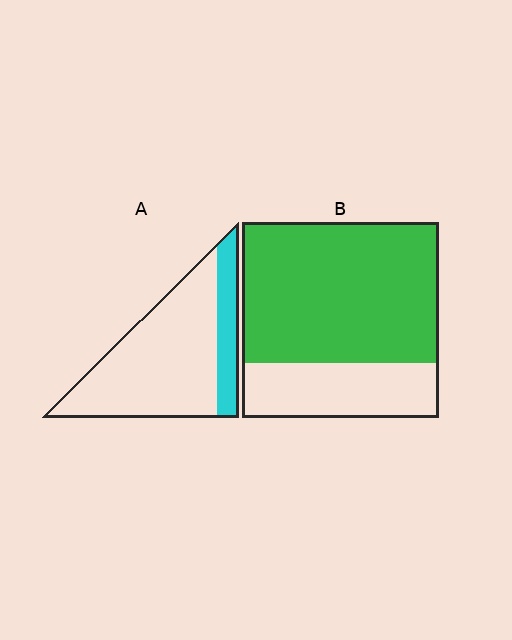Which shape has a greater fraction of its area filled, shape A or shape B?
Shape B.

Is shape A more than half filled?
No.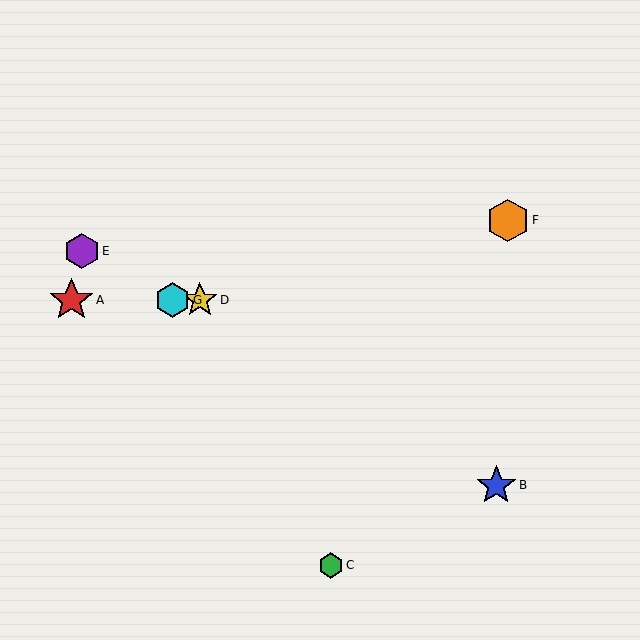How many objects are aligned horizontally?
3 objects (A, D, G) are aligned horizontally.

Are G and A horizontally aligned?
Yes, both are at y≈300.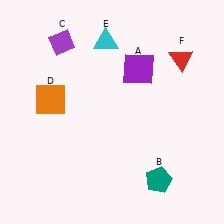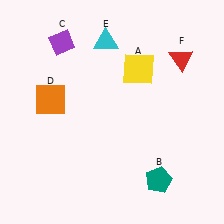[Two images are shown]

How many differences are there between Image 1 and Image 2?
There is 1 difference between the two images.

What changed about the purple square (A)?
In Image 1, A is purple. In Image 2, it changed to yellow.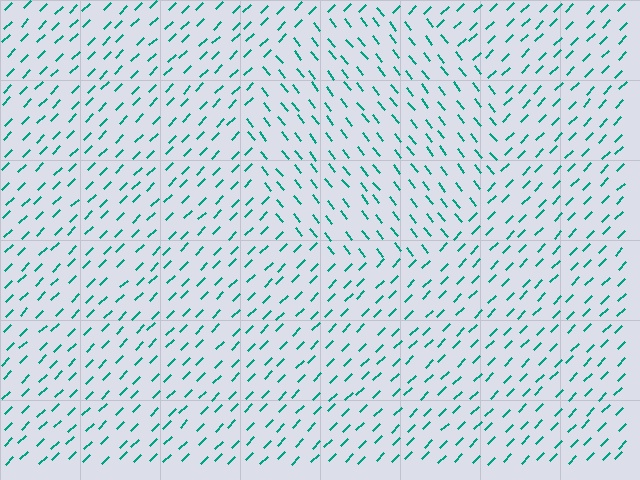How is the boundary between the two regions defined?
The boundary is defined purely by a change in line orientation (approximately 83 degrees difference). All lines are the same color and thickness.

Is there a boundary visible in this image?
Yes, there is a texture boundary formed by a change in line orientation.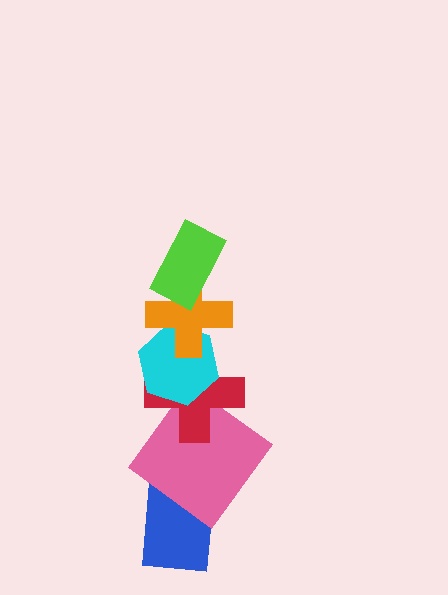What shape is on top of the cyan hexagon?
The orange cross is on top of the cyan hexagon.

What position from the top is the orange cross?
The orange cross is 2nd from the top.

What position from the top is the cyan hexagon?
The cyan hexagon is 3rd from the top.